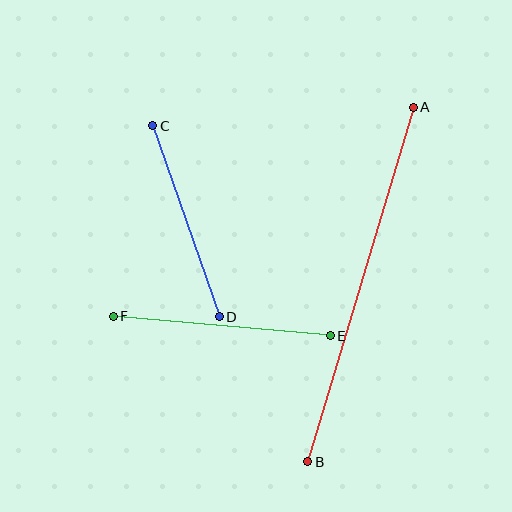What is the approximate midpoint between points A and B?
The midpoint is at approximately (361, 284) pixels.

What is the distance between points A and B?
The distance is approximately 370 pixels.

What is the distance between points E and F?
The distance is approximately 218 pixels.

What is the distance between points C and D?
The distance is approximately 202 pixels.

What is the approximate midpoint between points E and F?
The midpoint is at approximately (222, 326) pixels.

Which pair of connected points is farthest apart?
Points A and B are farthest apart.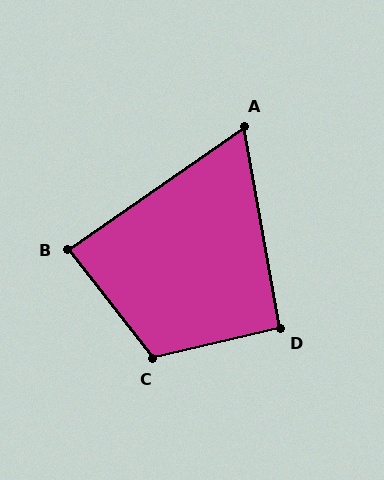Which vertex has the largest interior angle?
C, at approximately 115 degrees.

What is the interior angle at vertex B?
Approximately 87 degrees (approximately right).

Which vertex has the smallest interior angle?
A, at approximately 65 degrees.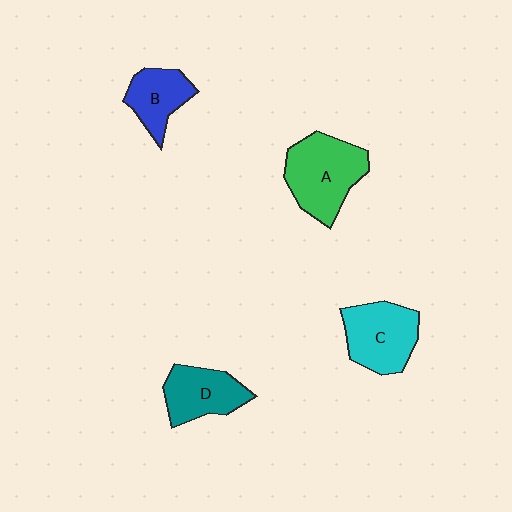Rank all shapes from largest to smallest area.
From largest to smallest: A (green), C (cyan), D (teal), B (blue).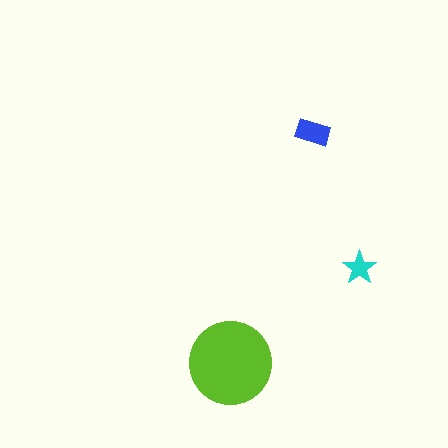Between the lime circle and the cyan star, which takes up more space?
The lime circle.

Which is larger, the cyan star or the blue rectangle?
The blue rectangle.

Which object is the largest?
The lime circle.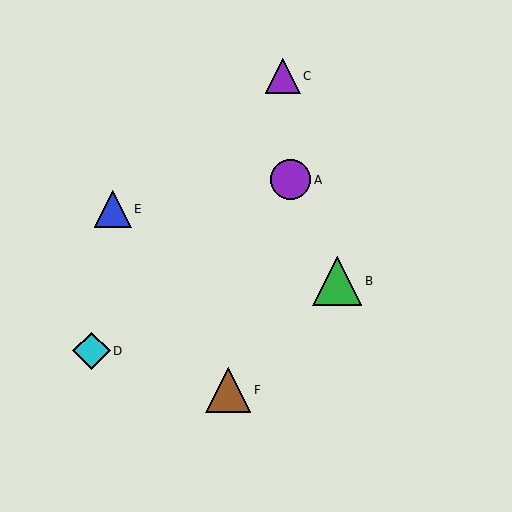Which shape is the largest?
The green triangle (labeled B) is the largest.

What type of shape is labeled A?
Shape A is a purple circle.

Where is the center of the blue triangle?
The center of the blue triangle is at (113, 209).